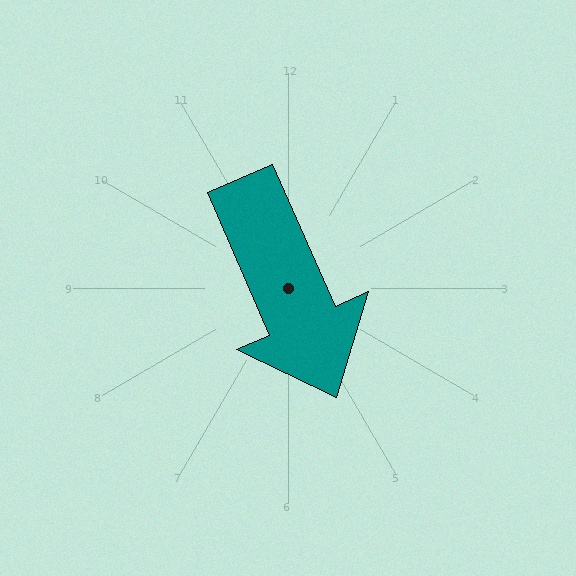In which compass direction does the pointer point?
Southeast.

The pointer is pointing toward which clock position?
Roughly 5 o'clock.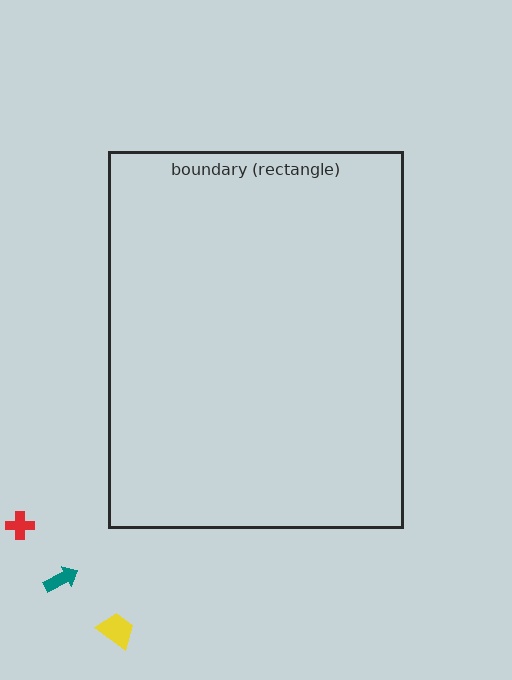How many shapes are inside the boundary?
0 inside, 3 outside.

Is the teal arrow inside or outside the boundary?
Outside.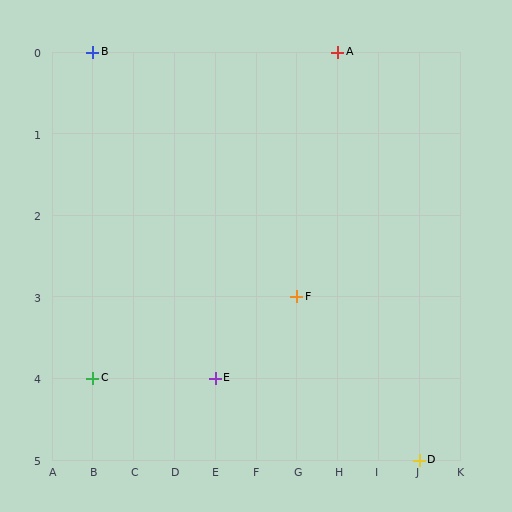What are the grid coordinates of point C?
Point C is at grid coordinates (B, 4).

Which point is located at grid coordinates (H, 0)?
Point A is at (H, 0).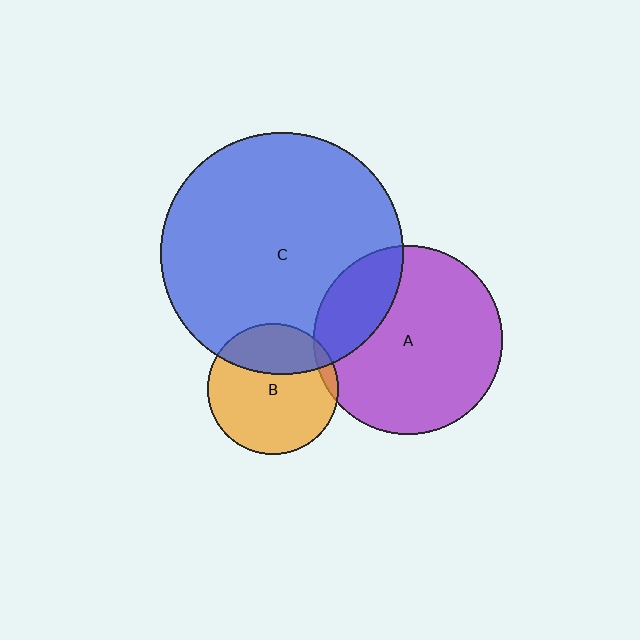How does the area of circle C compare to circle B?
Approximately 3.4 times.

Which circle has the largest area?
Circle C (blue).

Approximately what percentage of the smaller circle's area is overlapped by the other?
Approximately 30%.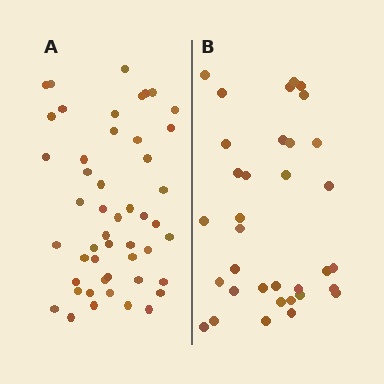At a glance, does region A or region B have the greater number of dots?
Region A (the left region) has more dots.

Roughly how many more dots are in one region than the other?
Region A has approximately 15 more dots than region B.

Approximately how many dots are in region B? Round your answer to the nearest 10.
About 30 dots. (The exact count is 34, which rounds to 30.)